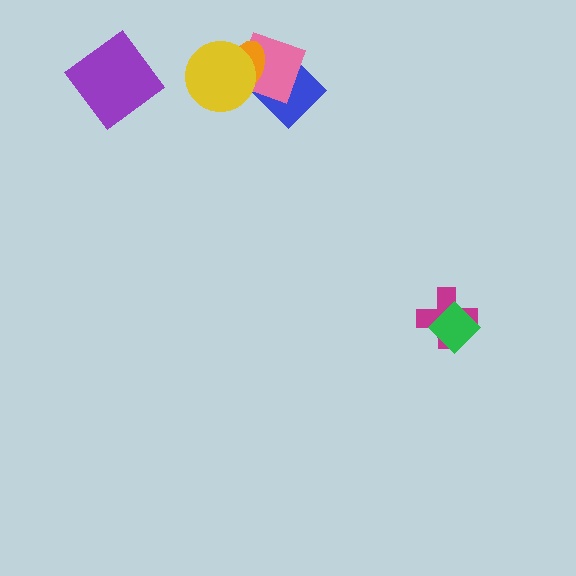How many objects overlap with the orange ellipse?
3 objects overlap with the orange ellipse.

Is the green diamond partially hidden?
No, no other shape covers it.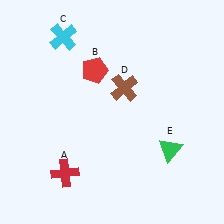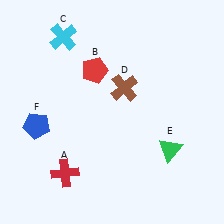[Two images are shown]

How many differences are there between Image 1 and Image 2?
There is 1 difference between the two images.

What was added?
A blue pentagon (F) was added in Image 2.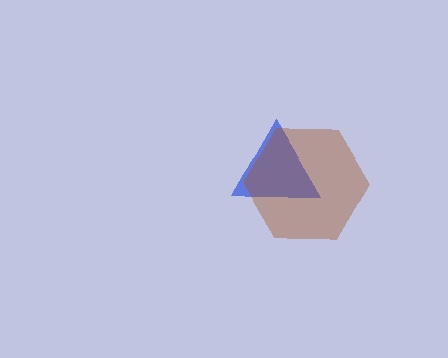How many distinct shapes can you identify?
There are 2 distinct shapes: a blue triangle, a brown hexagon.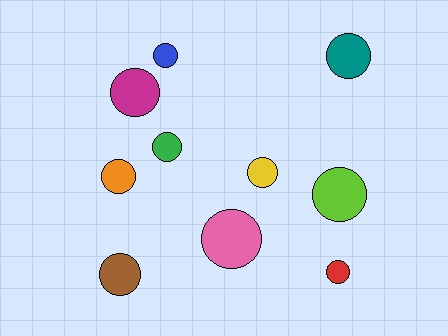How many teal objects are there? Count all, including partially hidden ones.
There is 1 teal object.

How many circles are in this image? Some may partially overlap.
There are 10 circles.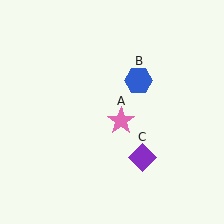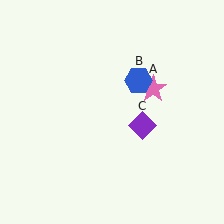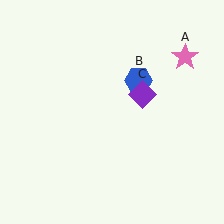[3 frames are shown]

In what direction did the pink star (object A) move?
The pink star (object A) moved up and to the right.